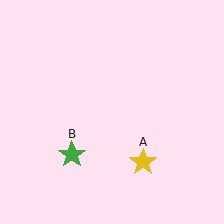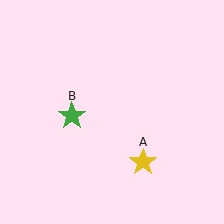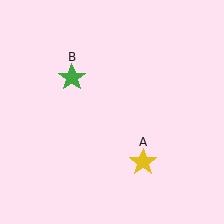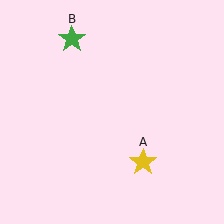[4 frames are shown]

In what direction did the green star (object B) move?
The green star (object B) moved up.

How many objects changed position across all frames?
1 object changed position: green star (object B).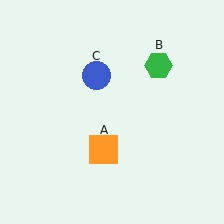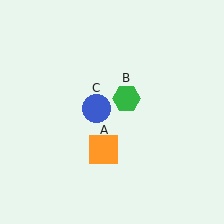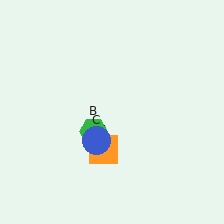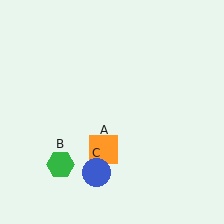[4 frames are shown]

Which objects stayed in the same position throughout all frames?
Orange square (object A) remained stationary.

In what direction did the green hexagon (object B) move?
The green hexagon (object B) moved down and to the left.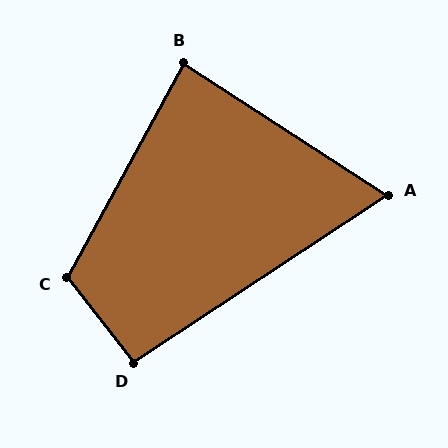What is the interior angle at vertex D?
Approximately 94 degrees (approximately right).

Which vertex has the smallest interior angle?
A, at approximately 67 degrees.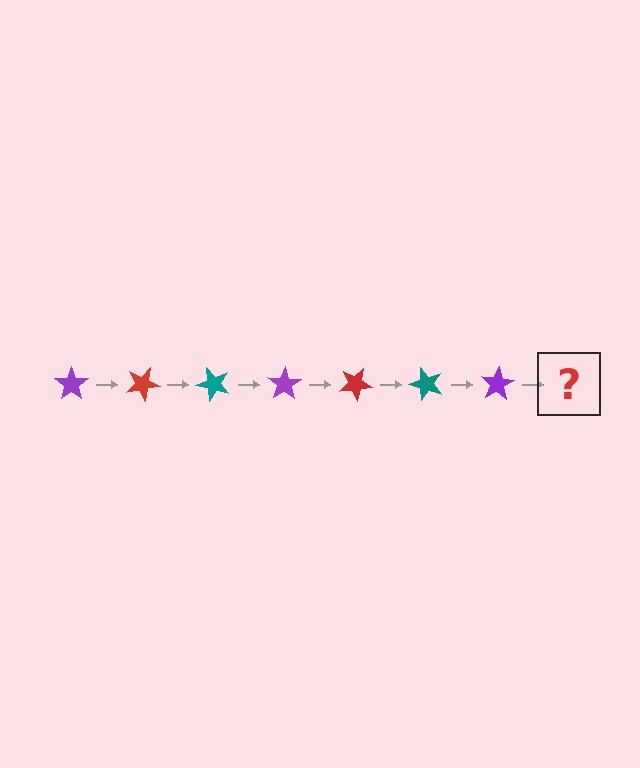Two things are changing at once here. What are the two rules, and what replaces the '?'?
The two rules are that it rotates 25 degrees each step and the color cycles through purple, red, and teal. The '?' should be a red star, rotated 175 degrees from the start.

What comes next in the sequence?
The next element should be a red star, rotated 175 degrees from the start.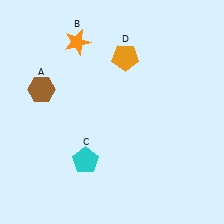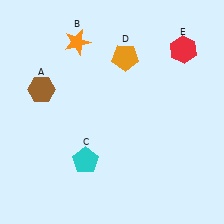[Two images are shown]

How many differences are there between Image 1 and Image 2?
There is 1 difference between the two images.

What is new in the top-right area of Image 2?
A red hexagon (E) was added in the top-right area of Image 2.